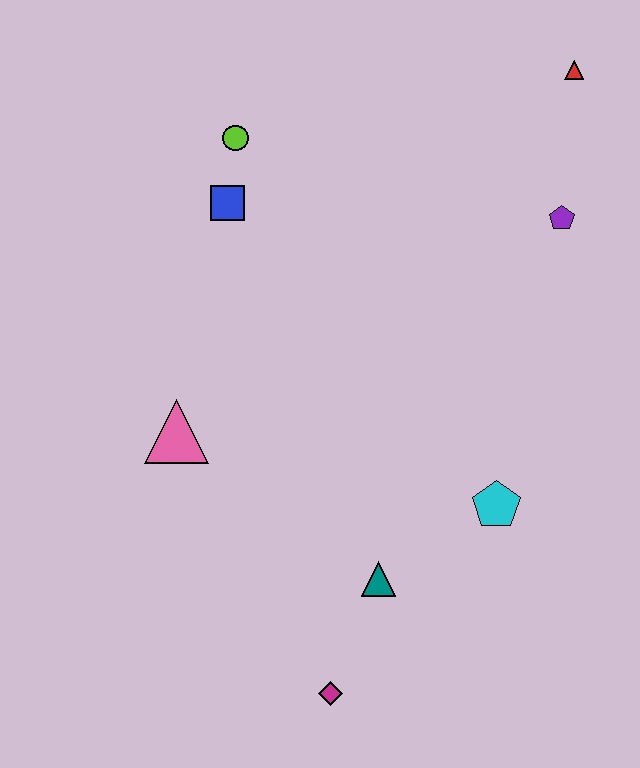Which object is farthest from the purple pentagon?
The magenta diamond is farthest from the purple pentagon.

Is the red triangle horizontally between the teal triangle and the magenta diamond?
No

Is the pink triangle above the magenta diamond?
Yes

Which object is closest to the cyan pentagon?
The teal triangle is closest to the cyan pentagon.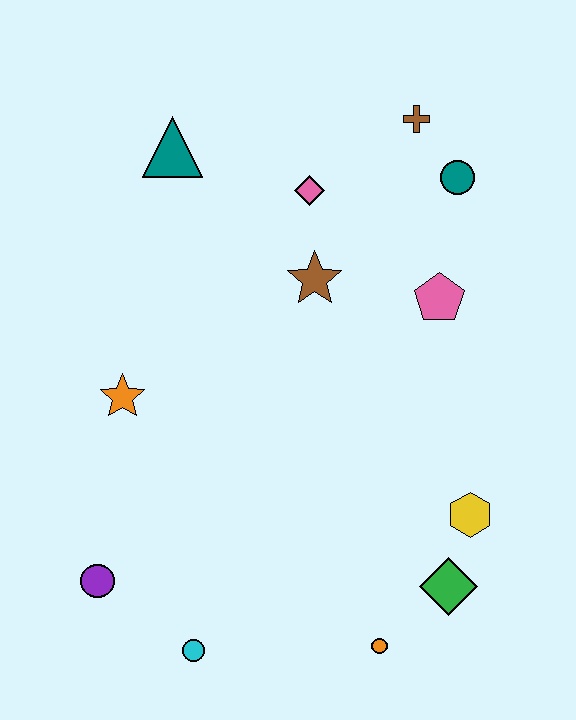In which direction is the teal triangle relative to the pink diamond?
The teal triangle is to the left of the pink diamond.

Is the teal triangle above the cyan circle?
Yes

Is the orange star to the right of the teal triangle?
No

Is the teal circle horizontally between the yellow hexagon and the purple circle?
Yes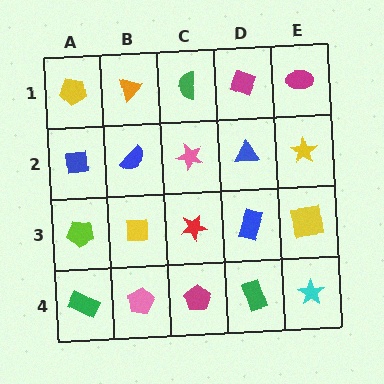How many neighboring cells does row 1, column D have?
3.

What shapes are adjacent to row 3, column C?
A pink star (row 2, column C), a magenta pentagon (row 4, column C), a yellow square (row 3, column B), a blue rectangle (row 3, column D).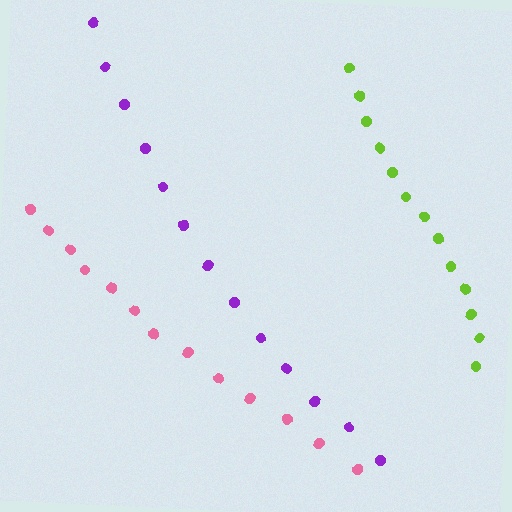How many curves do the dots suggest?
There are 3 distinct paths.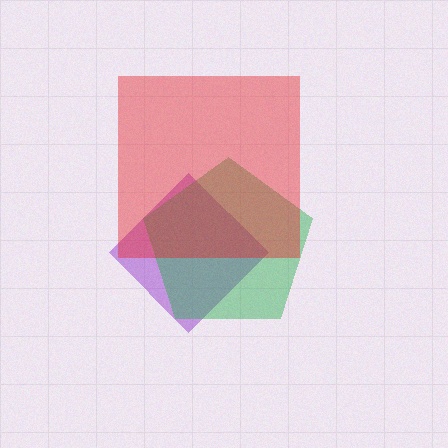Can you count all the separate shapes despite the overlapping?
Yes, there are 3 separate shapes.